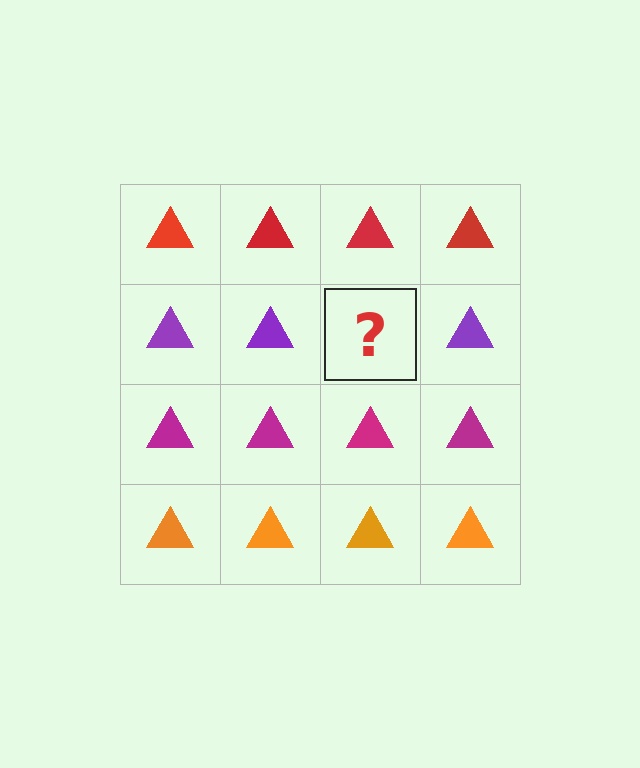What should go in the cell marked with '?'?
The missing cell should contain a purple triangle.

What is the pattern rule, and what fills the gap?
The rule is that each row has a consistent color. The gap should be filled with a purple triangle.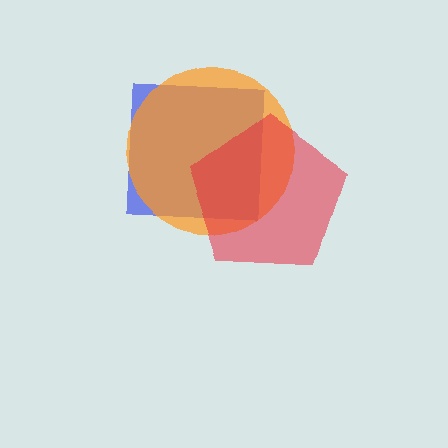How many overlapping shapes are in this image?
There are 3 overlapping shapes in the image.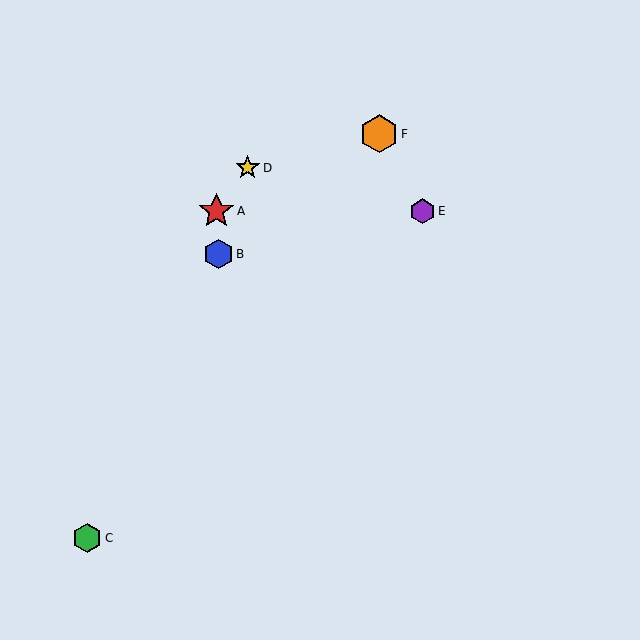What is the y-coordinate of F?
Object F is at y≈134.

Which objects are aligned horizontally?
Objects A, E are aligned horizontally.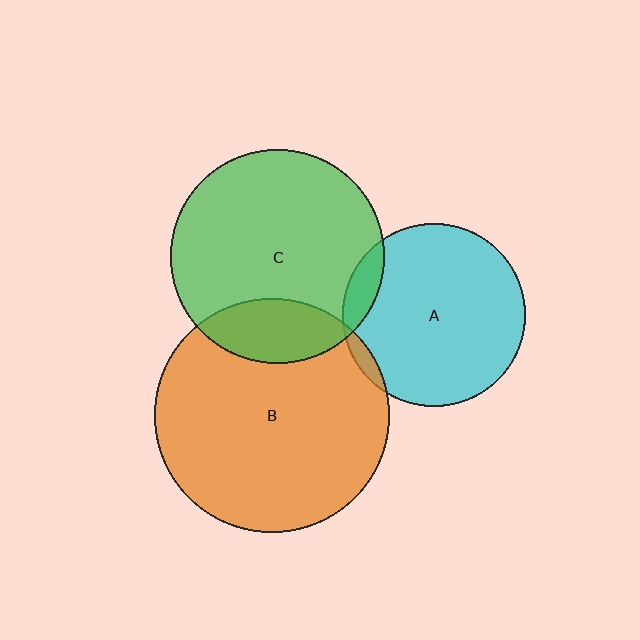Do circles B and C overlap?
Yes.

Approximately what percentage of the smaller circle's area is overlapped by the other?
Approximately 20%.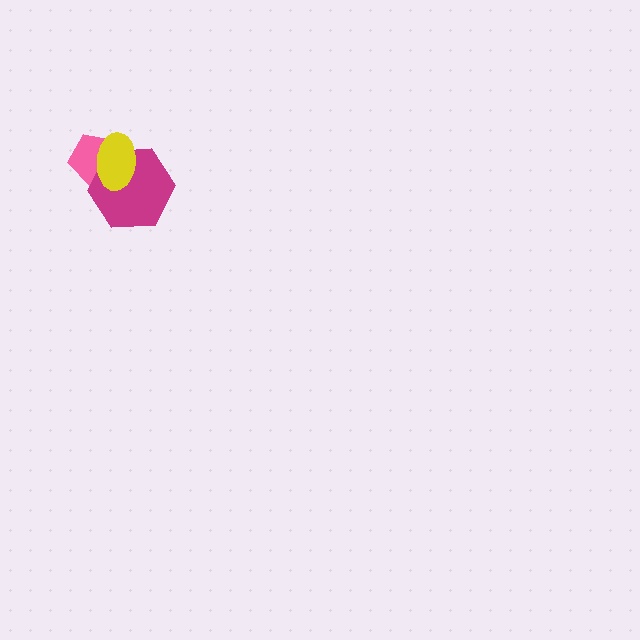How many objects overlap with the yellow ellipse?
2 objects overlap with the yellow ellipse.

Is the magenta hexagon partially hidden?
Yes, it is partially covered by another shape.